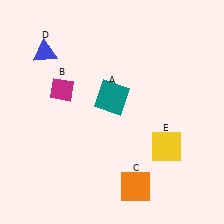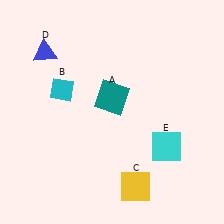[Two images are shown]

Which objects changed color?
B changed from magenta to cyan. C changed from orange to yellow. E changed from yellow to cyan.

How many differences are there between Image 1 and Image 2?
There are 3 differences between the two images.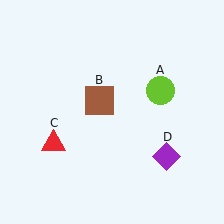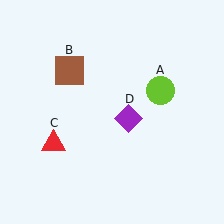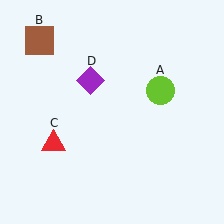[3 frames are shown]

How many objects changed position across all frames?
2 objects changed position: brown square (object B), purple diamond (object D).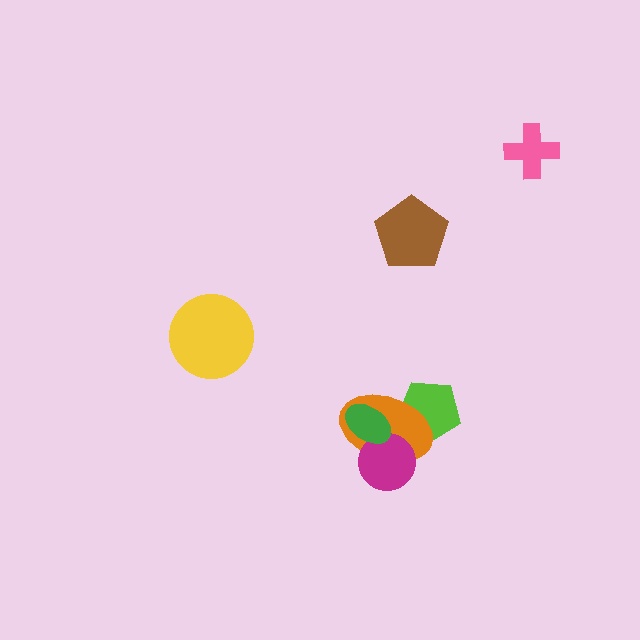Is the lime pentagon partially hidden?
Yes, it is partially covered by another shape.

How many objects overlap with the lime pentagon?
1 object overlaps with the lime pentagon.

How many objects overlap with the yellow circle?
0 objects overlap with the yellow circle.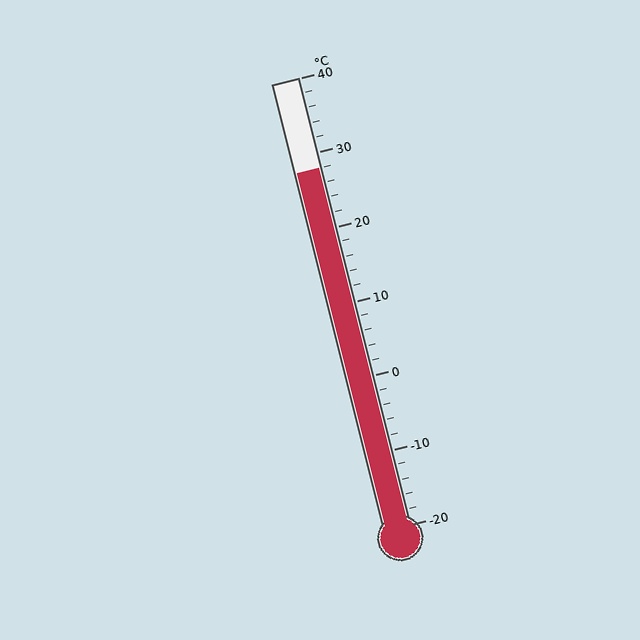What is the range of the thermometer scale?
The thermometer scale ranges from -20°C to 40°C.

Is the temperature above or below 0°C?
The temperature is above 0°C.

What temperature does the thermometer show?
The thermometer shows approximately 28°C.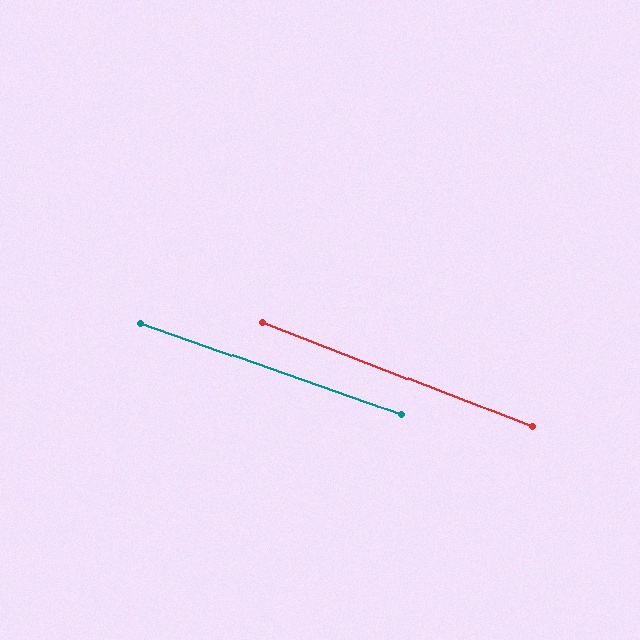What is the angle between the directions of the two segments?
Approximately 2 degrees.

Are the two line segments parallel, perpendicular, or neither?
Parallel — their directions differ by only 1.8°.